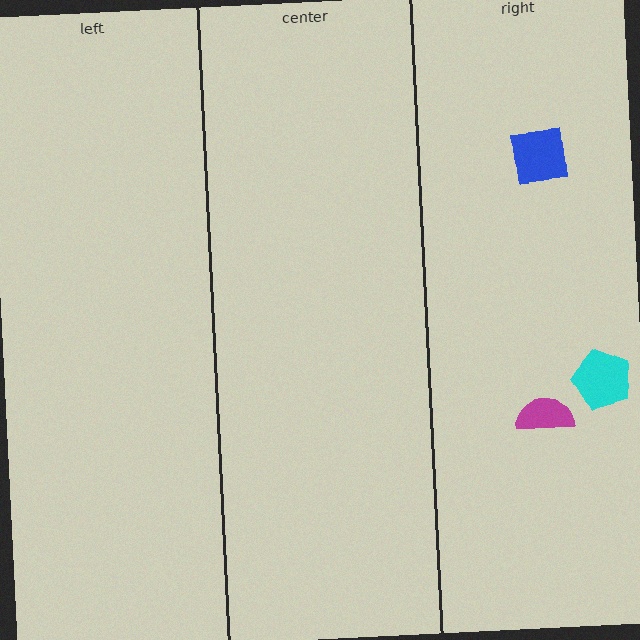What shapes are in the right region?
The magenta semicircle, the blue square, the cyan pentagon.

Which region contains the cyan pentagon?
The right region.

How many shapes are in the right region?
3.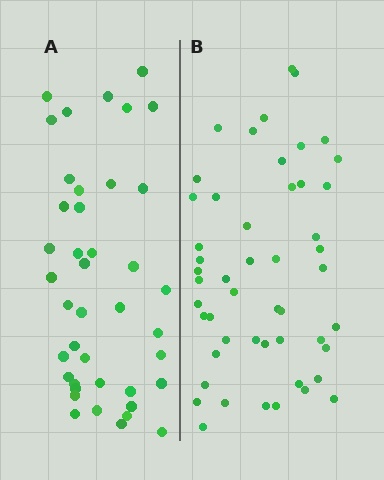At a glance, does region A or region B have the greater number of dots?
Region B (the right region) has more dots.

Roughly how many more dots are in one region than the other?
Region B has roughly 8 or so more dots than region A.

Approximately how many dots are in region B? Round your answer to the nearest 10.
About 50 dots.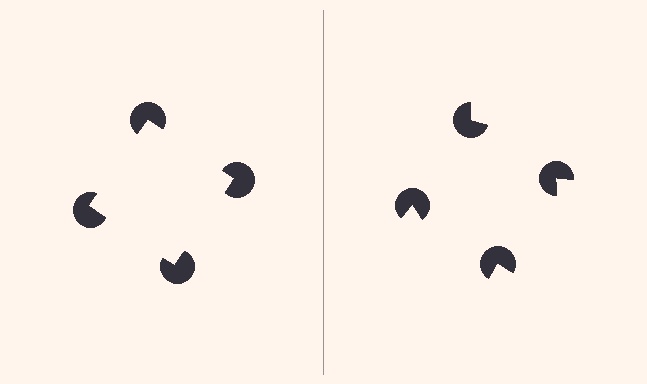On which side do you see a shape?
An illusory square appears on the left side. On the right side the wedge cuts are rotated, so no coherent shape forms.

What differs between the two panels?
The pac-man discs are positioned identically on both sides; only the wedge orientations differ. On the left they align to a square; on the right they are misaligned.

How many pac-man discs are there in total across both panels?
8 — 4 on each side.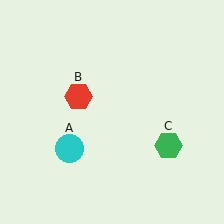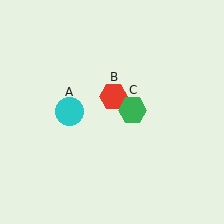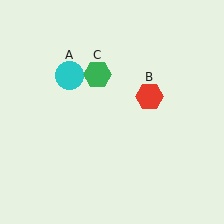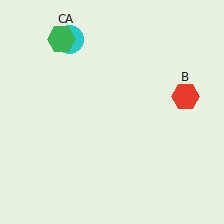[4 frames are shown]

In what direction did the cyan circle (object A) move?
The cyan circle (object A) moved up.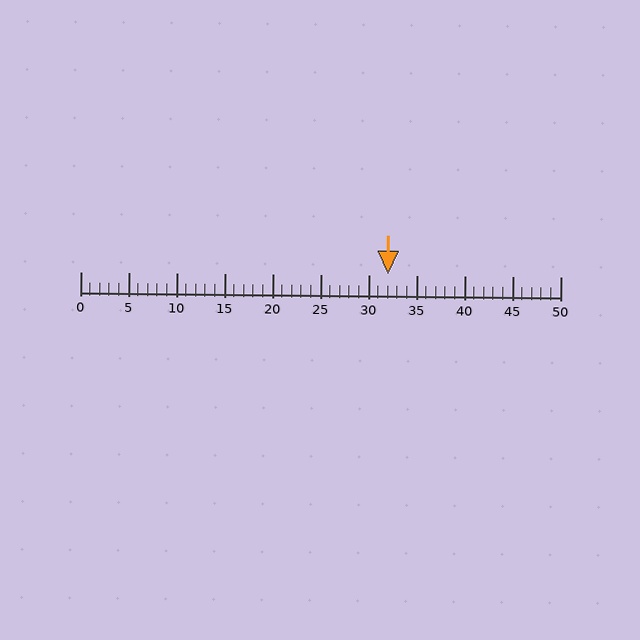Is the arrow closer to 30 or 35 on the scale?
The arrow is closer to 30.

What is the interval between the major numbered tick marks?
The major tick marks are spaced 5 units apart.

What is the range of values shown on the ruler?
The ruler shows values from 0 to 50.